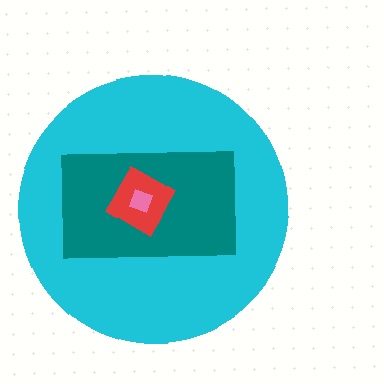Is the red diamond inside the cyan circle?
Yes.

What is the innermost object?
The pink square.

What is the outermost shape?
The cyan circle.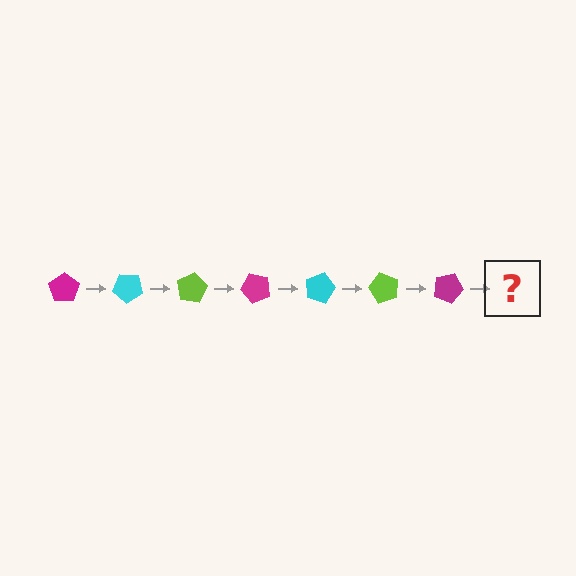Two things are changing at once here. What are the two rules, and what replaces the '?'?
The two rules are that it rotates 40 degrees each step and the color cycles through magenta, cyan, and lime. The '?' should be a cyan pentagon, rotated 280 degrees from the start.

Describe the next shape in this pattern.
It should be a cyan pentagon, rotated 280 degrees from the start.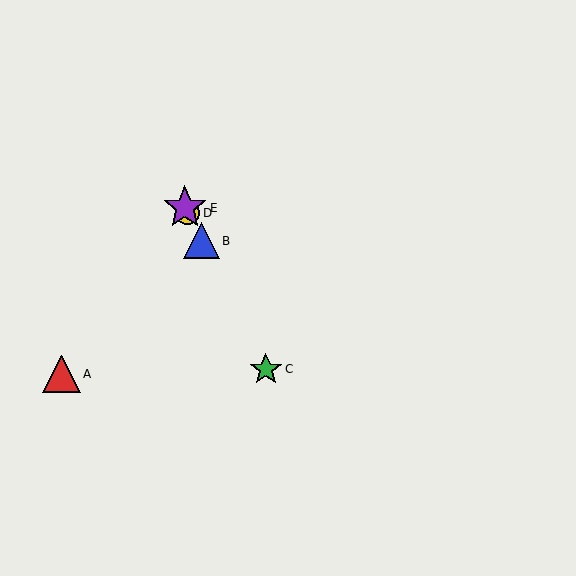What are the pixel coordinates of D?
Object D is at (188, 213).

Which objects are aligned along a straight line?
Objects B, C, D, E are aligned along a straight line.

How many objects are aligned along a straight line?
4 objects (B, C, D, E) are aligned along a straight line.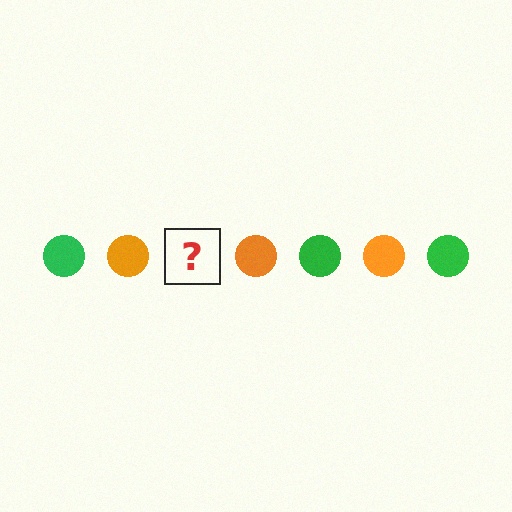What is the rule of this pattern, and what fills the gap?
The rule is that the pattern cycles through green, orange circles. The gap should be filled with a green circle.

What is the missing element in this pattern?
The missing element is a green circle.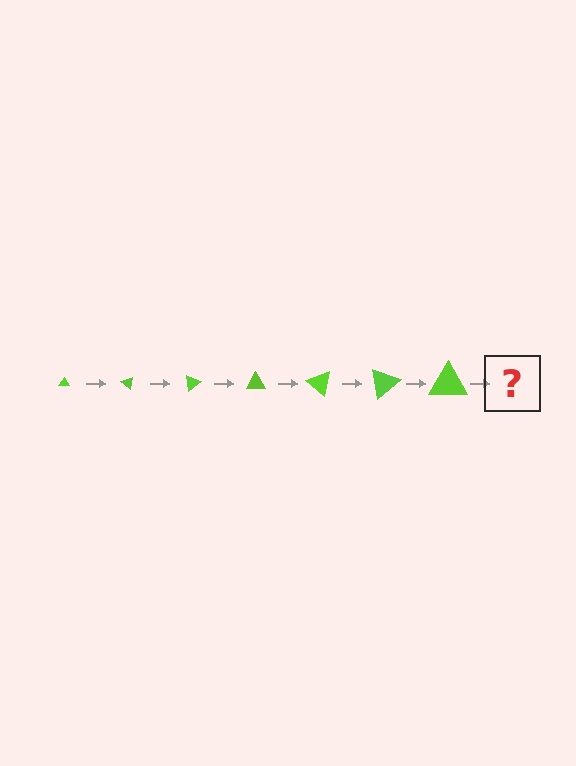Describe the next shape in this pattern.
It should be a triangle, larger than the previous one and rotated 280 degrees from the start.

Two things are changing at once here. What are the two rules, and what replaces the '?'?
The two rules are that the triangle grows larger each step and it rotates 40 degrees each step. The '?' should be a triangle, larger than the previous one and rotated 280 degrees from the start.